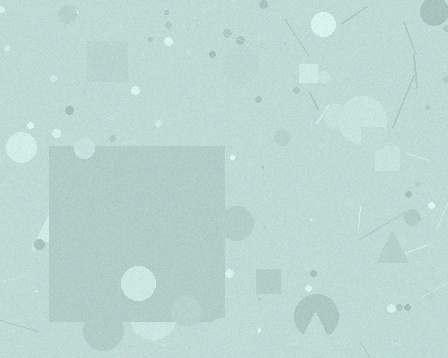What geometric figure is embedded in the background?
A square is embedded in the background.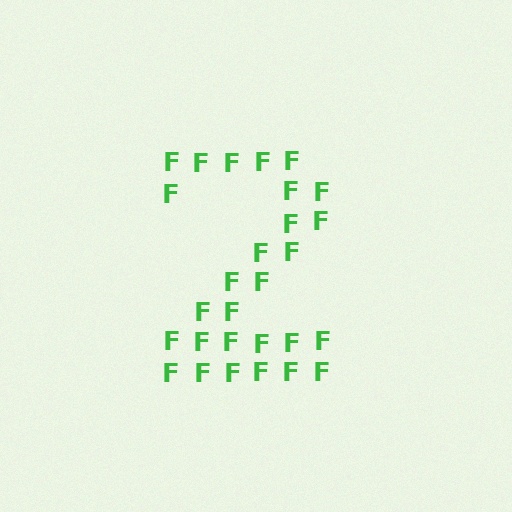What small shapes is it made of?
It is made of small letter F's.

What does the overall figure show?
The overall figure shows the digit 2.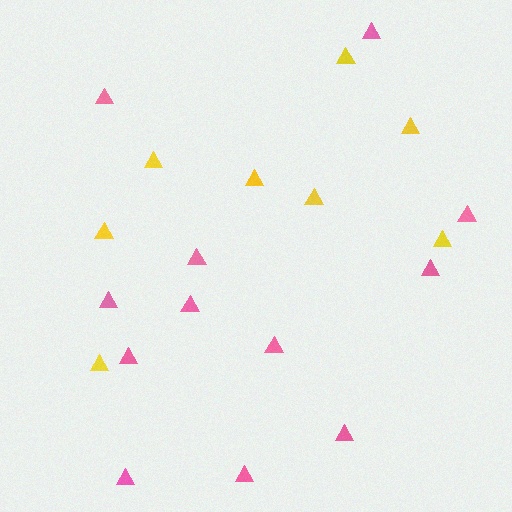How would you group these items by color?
There are 2 groups: one group of yellow triangles (8) and one group of pink triangles (12).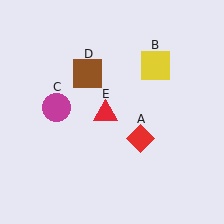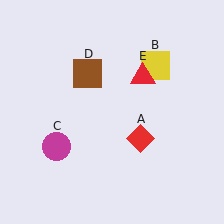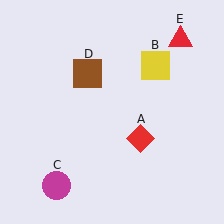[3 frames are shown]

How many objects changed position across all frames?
2 objects changed position: magenta circle (object C), red triangle (object E).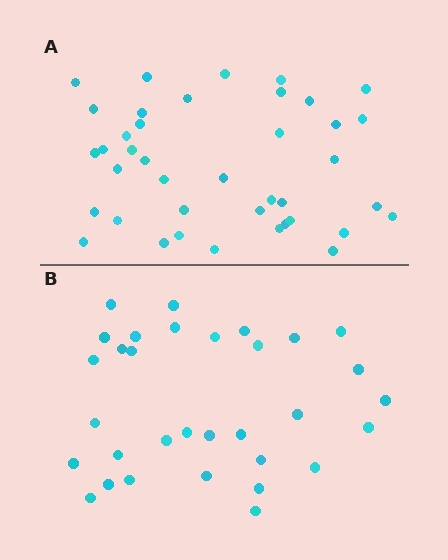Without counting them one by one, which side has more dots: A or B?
Region A (the top region) has more dots.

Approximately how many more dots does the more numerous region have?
Region A has roughly 8 or so more dots than region B.